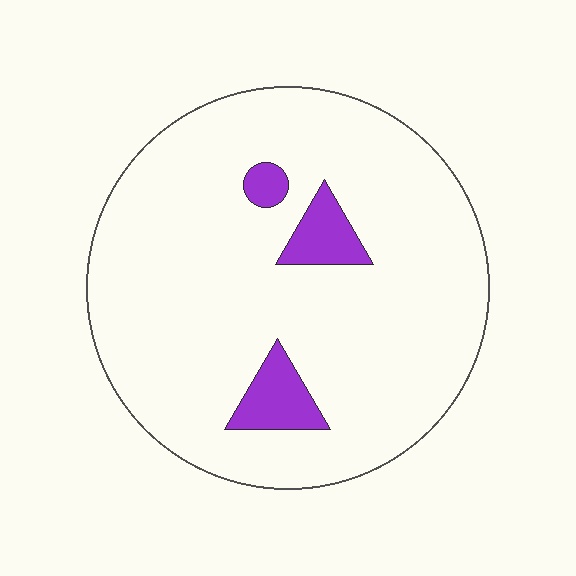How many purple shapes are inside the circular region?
3.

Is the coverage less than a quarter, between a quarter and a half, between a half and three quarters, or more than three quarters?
Less than a quarter.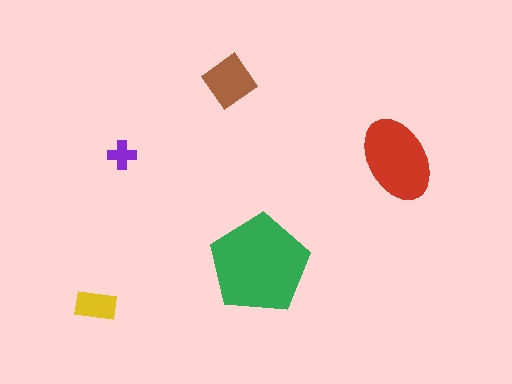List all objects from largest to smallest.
The green pentagon, the red ellipse, the brown diamond, the yellow rectangle, the purple cross.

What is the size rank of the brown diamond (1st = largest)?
3rd.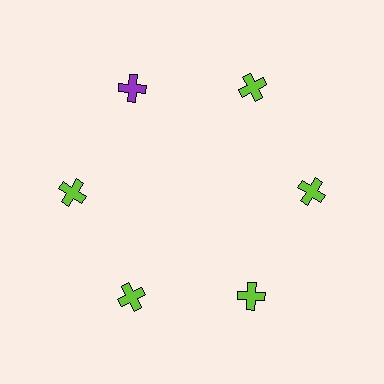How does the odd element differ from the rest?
It has a different color: purple instead of lime.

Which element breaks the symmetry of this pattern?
The purple cross at roughly the 11 o'clock position breaks the symmetry. All other shapes are lime crosses.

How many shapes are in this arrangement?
There are 6 shapes arranged in a ring pattern.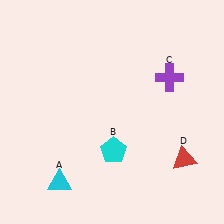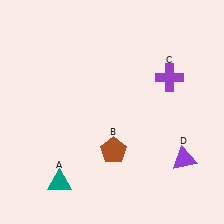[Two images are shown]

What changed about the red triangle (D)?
In Image 1, D is red. In Image 2, it changed to purple.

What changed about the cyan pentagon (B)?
In Image 1, B is cyan. In Image 2, it changed to brown.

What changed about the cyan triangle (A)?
In Image 1, A is cyan. In Image 2, it changed to teal.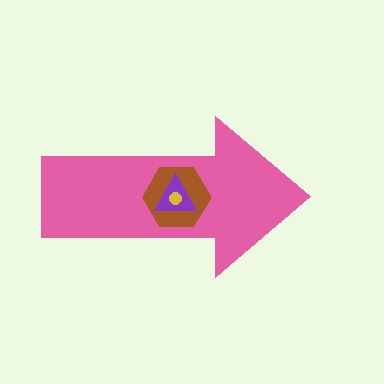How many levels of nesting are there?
4.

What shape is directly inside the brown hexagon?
The purple triangle.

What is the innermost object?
The yellow circle.